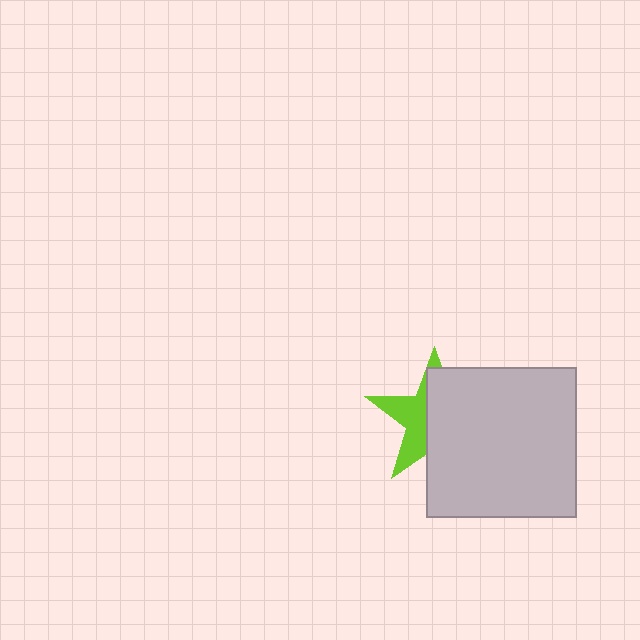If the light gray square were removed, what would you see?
You would see the complete lime star.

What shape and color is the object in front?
The object in front is a light gray square.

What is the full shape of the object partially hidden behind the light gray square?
The partially hidden object is a lime star.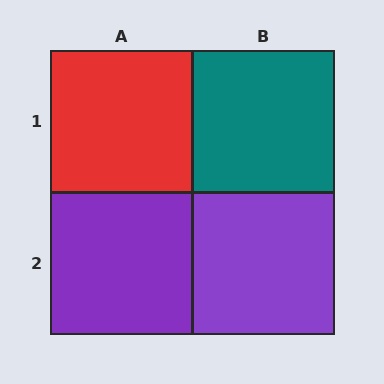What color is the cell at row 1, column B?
Teal.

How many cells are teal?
1 cell is teal.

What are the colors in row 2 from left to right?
Purple, purple.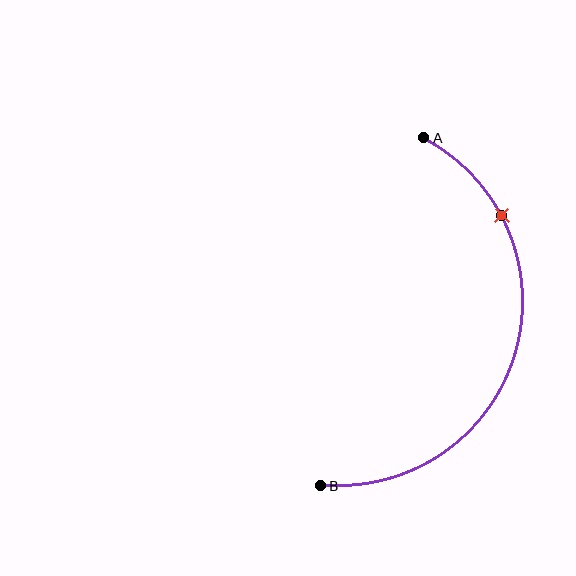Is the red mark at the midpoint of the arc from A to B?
No. The red mark lies on the arc but is closer to endpoint A. The arc midpoint would be at the point on the curve equidistant along the arc from both A and B.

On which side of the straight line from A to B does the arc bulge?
The arc bulges to the right of the straight line connecting A and B.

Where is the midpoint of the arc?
The arc midpoint is the point on the curve farthest from the straight line joining A and B. It sits to the right of that line.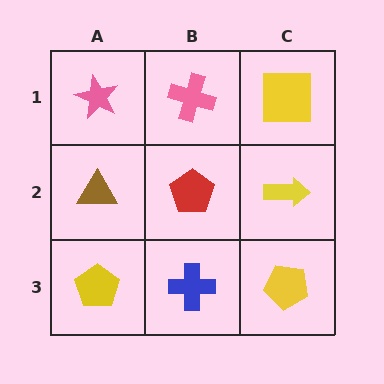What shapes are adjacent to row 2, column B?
A pink cross (row 1, column B), a blue cross (row 3, column B), a brown triangle (row 2, column A), a yellow arrow (row 2, column C).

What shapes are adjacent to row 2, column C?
A yellow square (row 1, column C), a yellow pentagon (row 3, column C), a red pentagon (row 2, column B).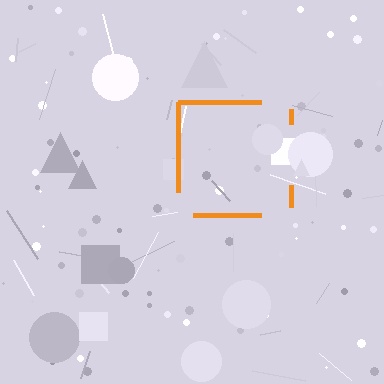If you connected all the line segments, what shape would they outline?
They would outline a square.